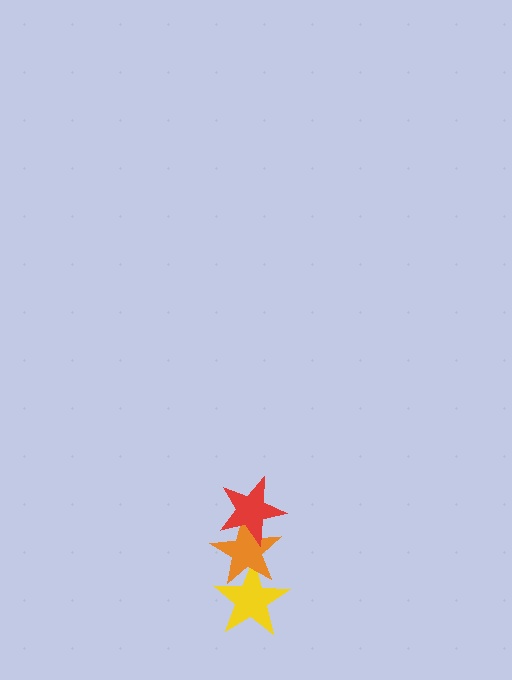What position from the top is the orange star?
The orange star is 2nd from the top.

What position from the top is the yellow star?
The yellow star is 3rd from the top.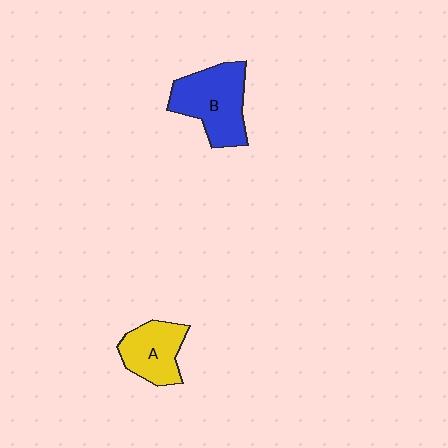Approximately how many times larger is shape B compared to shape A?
Approximately 1.4 times.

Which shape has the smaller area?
Shape A (yellow).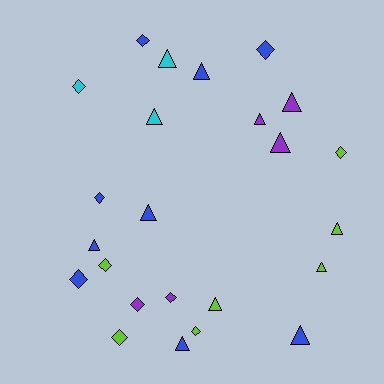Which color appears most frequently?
Blue, with 9 objects.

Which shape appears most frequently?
Triangle, with 13 objects.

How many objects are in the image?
There are 24 objects.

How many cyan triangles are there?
There are 2 cyan triangles.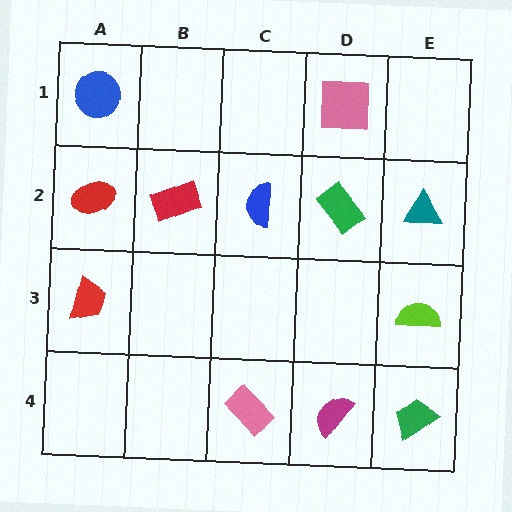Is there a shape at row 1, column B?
No, that cell is empty.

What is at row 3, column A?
A red trapezoid.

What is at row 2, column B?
A red rectangle.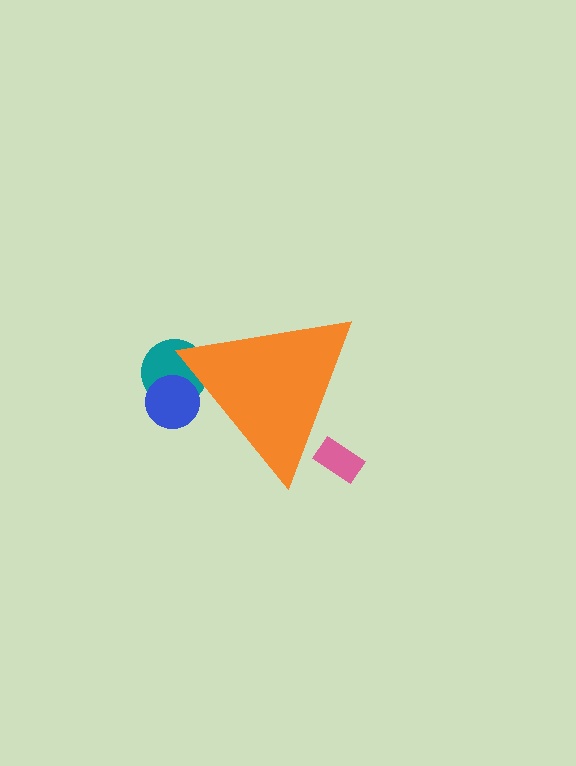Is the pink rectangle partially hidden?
Yes, the pink rectangle is partially hidden behind the orange triangle.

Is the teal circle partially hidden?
Yes, the teal circle is partially hidden behind the orange triangle.